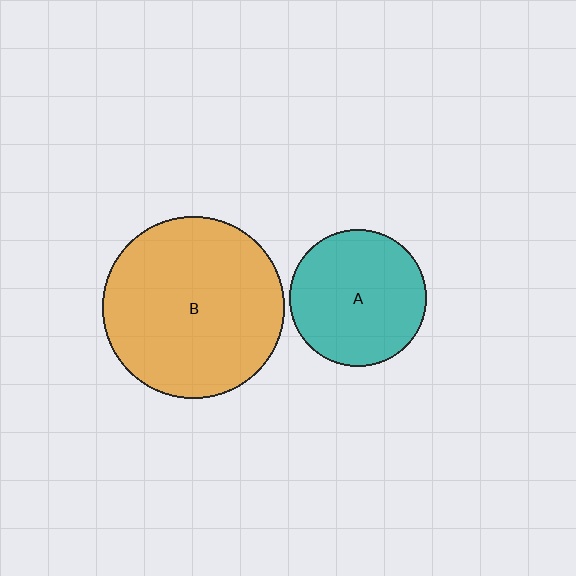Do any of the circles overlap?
No, none of the circles overlap.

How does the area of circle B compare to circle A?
Approximately 1.7 times.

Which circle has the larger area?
Circle B (orange).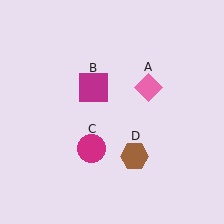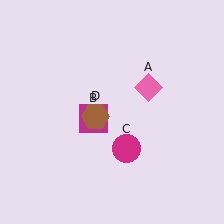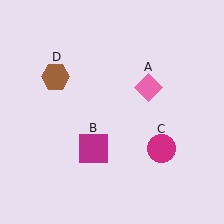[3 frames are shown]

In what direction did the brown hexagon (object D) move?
The brown hexagon (object D) moved up and to the left.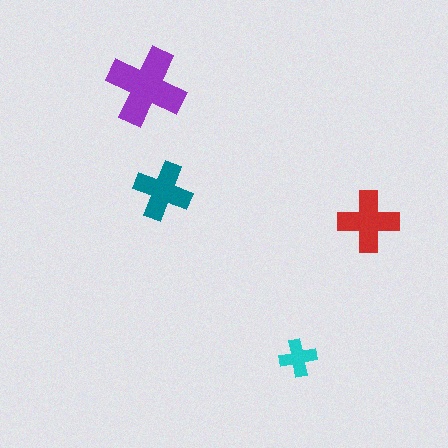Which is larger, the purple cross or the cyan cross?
The purple one.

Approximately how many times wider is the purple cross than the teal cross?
About 1.5 times wider.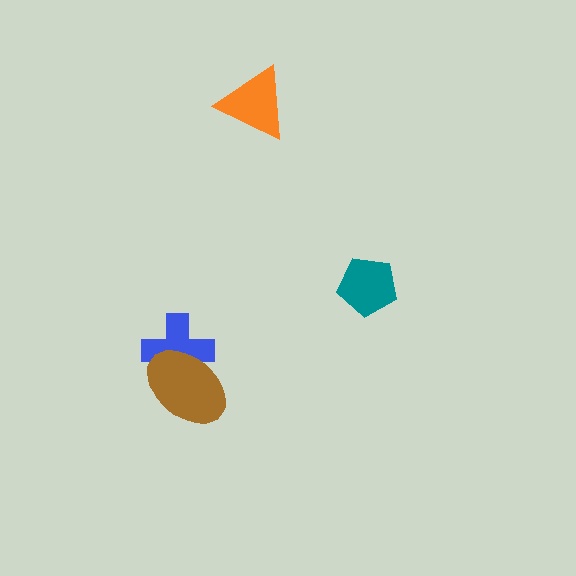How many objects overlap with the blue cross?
1 object overlaps with the blue cross.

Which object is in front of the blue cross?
The brown ellipse is in front of the blue cross.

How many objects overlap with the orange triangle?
0 objects overlap with the orange triangle.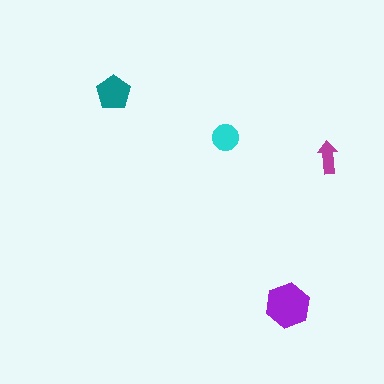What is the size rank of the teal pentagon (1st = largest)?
2nd.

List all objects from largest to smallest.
The purple hexagon, the teal pentagon, the cyan circle, the magenta arrow.